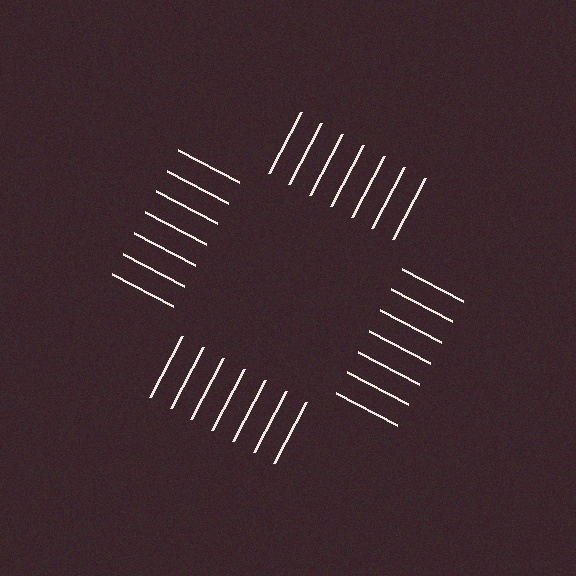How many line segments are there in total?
28 — 7 along each of the 4 edges.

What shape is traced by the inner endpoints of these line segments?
An illusory square — the line segments terminate on its edges but no continuous stroke is drawn.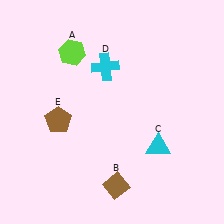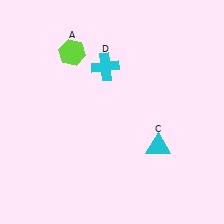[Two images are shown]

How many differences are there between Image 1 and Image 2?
There are 2 differences between the two images.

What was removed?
The brown diamond (B), the brown pentagon (E) were removed in Image 2.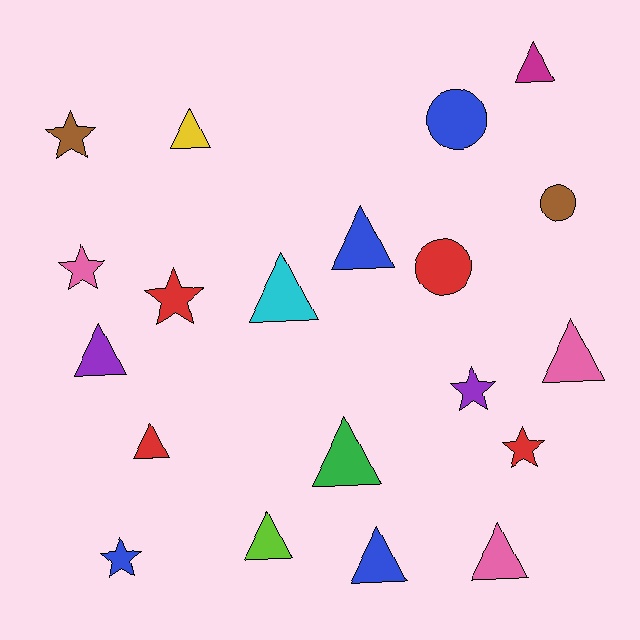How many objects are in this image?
There are 20 objects.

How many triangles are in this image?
There are 11 triangles.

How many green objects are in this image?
There is 1 green object.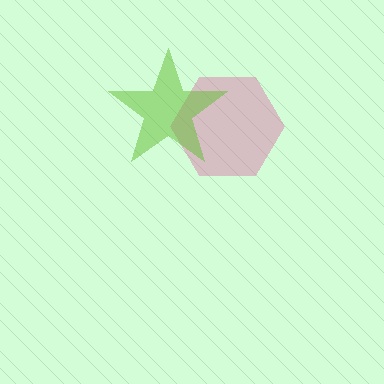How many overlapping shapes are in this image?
There are 2 overlapping shapes in the image.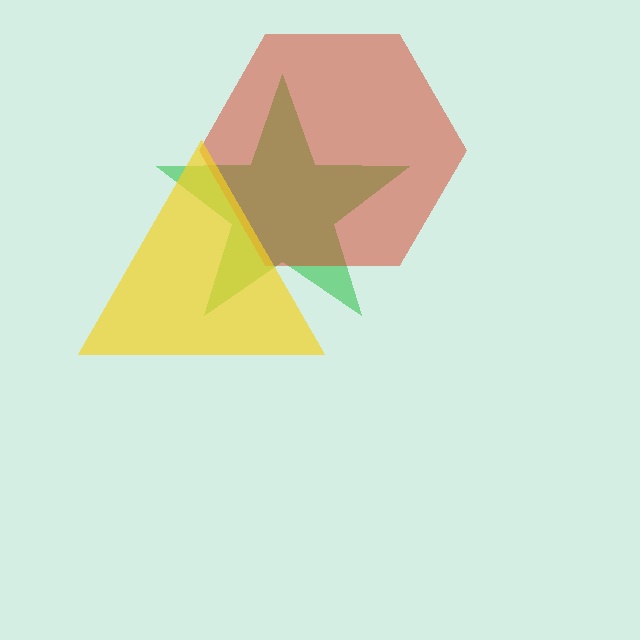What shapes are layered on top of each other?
The layered shapes are: a green star, a red hexagon, a yellow triangle.